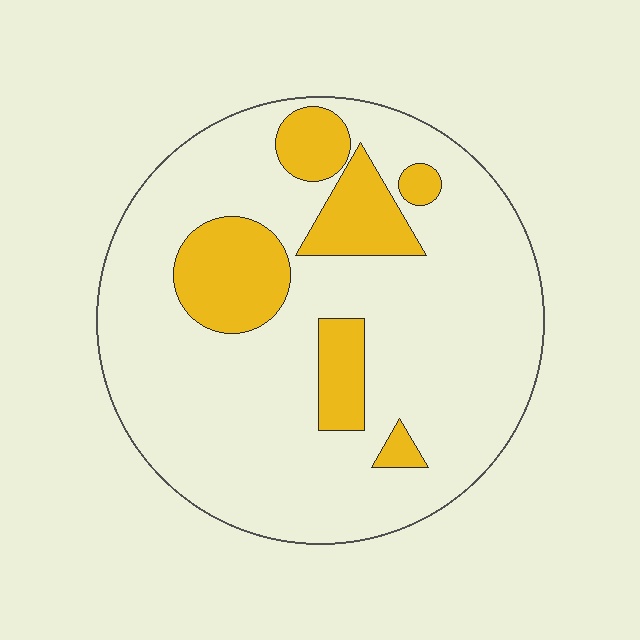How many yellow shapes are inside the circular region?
6.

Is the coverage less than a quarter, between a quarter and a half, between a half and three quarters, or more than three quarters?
Less than a quarter.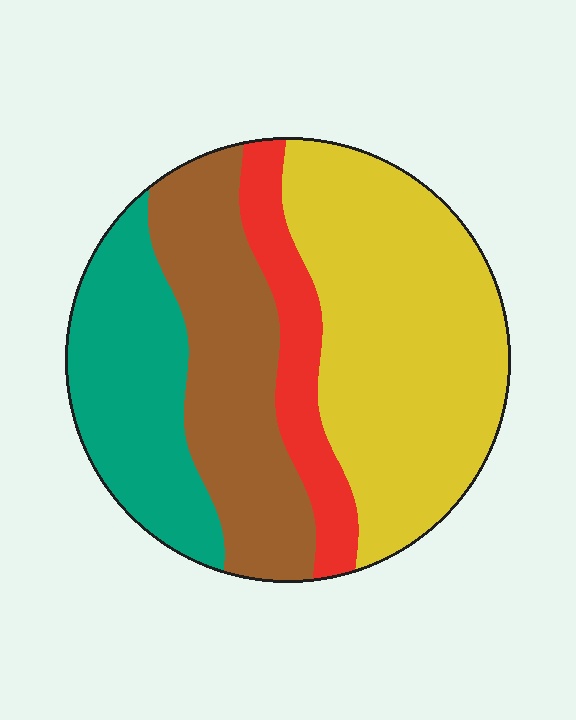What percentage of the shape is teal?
Teal covers 21% of the shape.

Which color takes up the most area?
Yellow, at roughly 40%.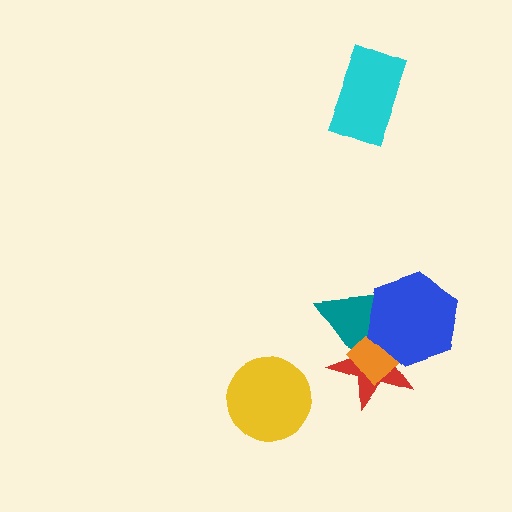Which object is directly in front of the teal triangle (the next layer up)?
The orange rectangle is directly in front of the teal triangle.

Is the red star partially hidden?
Yes, it is partially covered by another shape.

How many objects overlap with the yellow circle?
0 objects overlap with the yellow circle.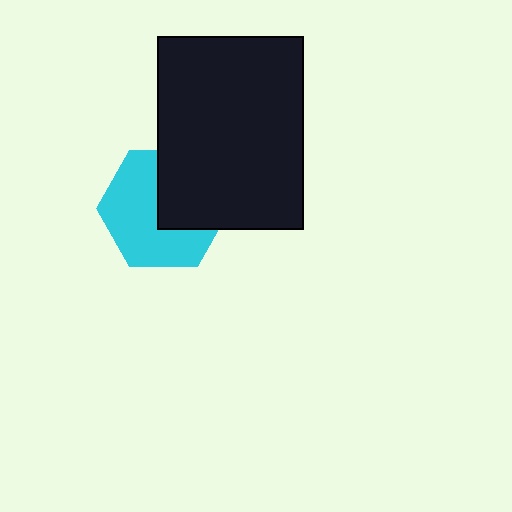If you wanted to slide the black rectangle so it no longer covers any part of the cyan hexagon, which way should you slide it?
Slide it toward the upper-right — that is the most direct way to separate the two shapes.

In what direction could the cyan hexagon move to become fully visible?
The cyan hexagon could move toward the lower-left. That would shift it out from behind the black rectangle entirely.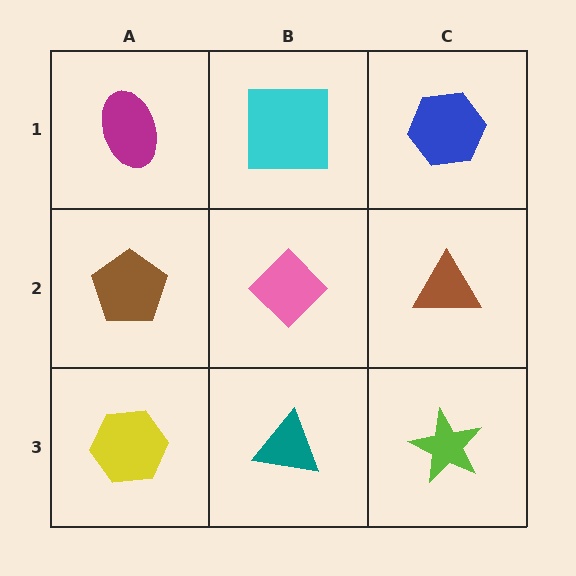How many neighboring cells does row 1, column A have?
2.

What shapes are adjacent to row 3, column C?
A brown triangle (row 2, column C), a teal triangle (row 3, column B).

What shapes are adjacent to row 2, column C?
A blue hexagon (row 1, column C), a lime star (row 3, column C), a pink diamond (row 2, column B).